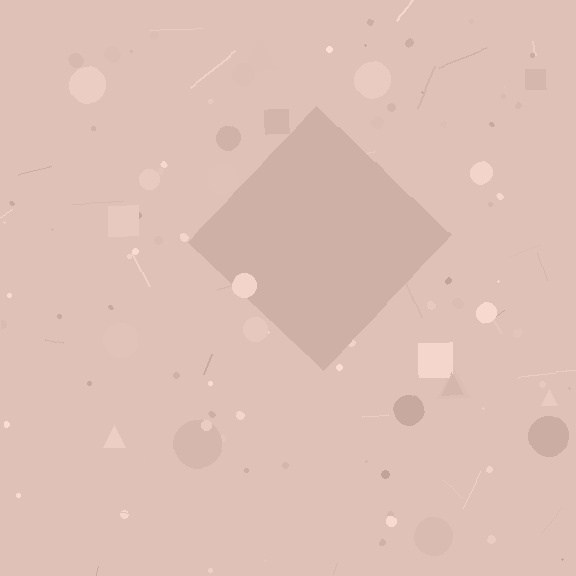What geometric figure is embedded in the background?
A diamond is embedded in the background.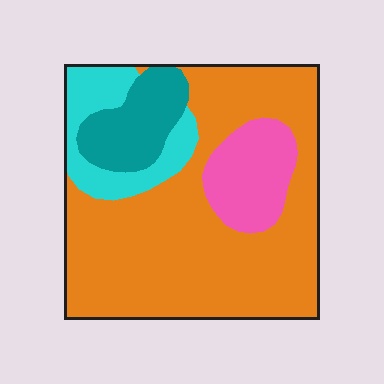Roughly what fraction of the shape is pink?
Pink covers roughly 10% of the shape.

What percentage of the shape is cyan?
Cyan takes up about one eighth (1/8) of the shape.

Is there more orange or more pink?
Orange.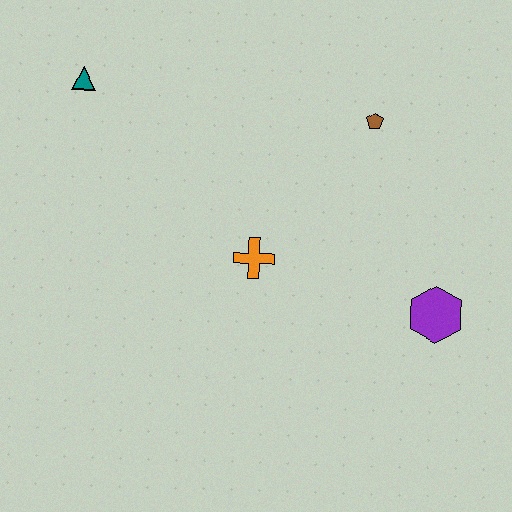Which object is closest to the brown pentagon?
The orange cross is closest to the brown pentagon.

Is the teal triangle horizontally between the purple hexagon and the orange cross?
No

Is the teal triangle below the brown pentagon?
No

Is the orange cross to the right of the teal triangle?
Yes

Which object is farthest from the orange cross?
The teal triangle is farthest from the orange cross.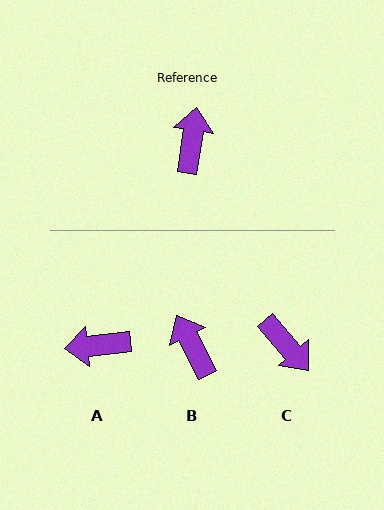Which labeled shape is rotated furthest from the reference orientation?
C, about 130 degrees away.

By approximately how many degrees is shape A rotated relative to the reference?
Approximately 105 degrees counter-clockwise.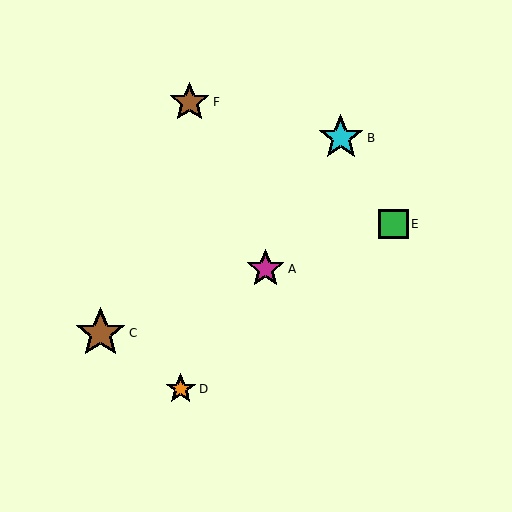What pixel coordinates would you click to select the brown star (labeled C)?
Click at (101, 333) to select the brown star C.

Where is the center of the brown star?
The center of the brown star is at (189, 102).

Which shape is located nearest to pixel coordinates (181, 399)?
The orange star (labeled D) at (181, 389) is nearest to that location.